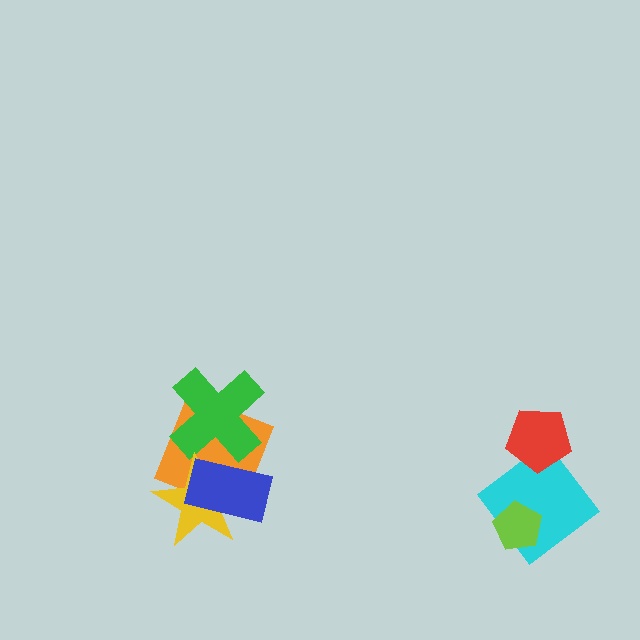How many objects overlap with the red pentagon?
1 object overlaps with the red pentagon.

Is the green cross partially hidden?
Yes, it is partially covered by another shape.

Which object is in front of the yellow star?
The blue rectangle is in front of the yellow star.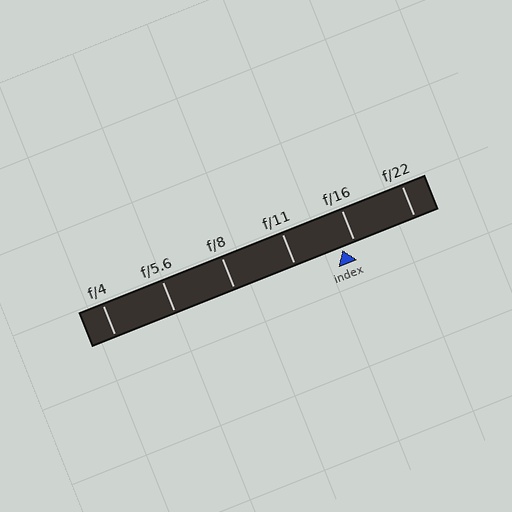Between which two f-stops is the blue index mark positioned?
The index mark is between f/11 and f/16.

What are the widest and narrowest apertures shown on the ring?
The widest aperture shown is f/4 and the narrowest is f/22.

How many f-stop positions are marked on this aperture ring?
There are 6 f-stop positions marked.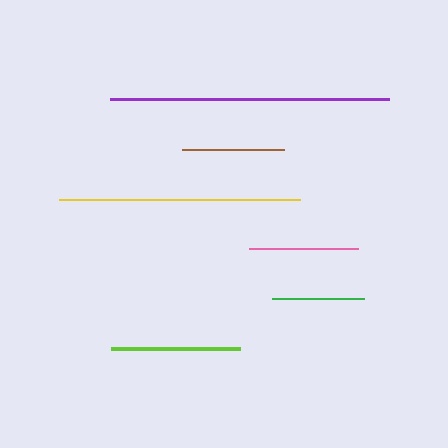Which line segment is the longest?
The purple line is the longest at approximately 279 pixels.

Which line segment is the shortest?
The green line is the shortest at approximately 92 pixels.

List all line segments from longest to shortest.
From longest to shortest: purple, yellow, lime, pink, brown, green.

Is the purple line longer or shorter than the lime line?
The purple line is longer than the lime line.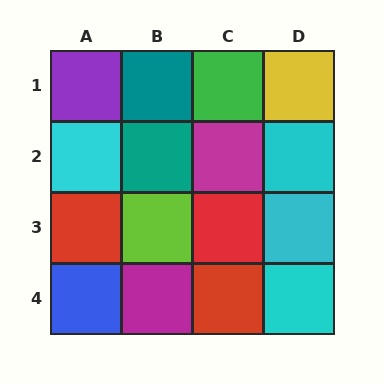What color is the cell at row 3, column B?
Lime.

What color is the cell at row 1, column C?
Green.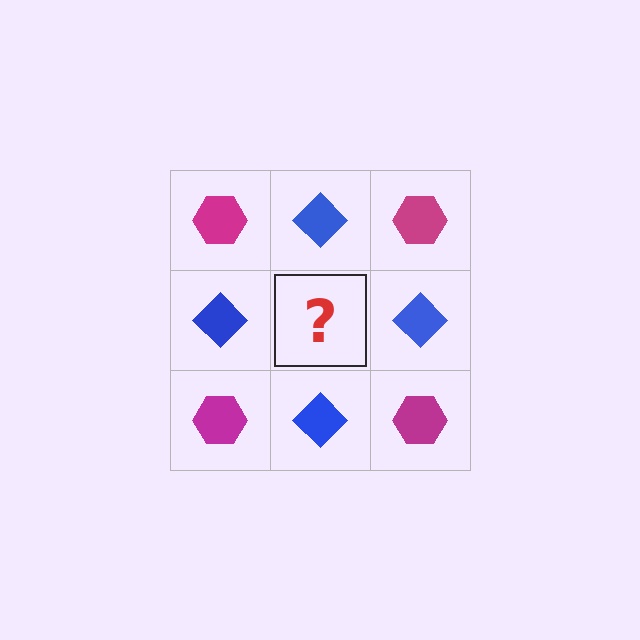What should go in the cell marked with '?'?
The missing cell should contain a magenta hexagon.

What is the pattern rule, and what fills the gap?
The rule is that it alternates magenta hexagon and blue diamond in a checkerboard pattern. The gap should be filled with a magenta hexagon.